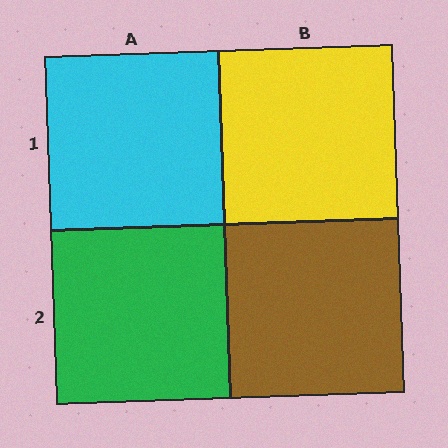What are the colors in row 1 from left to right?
Cyan, yellow.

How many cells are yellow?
1 cell is yellow.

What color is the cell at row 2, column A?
Green.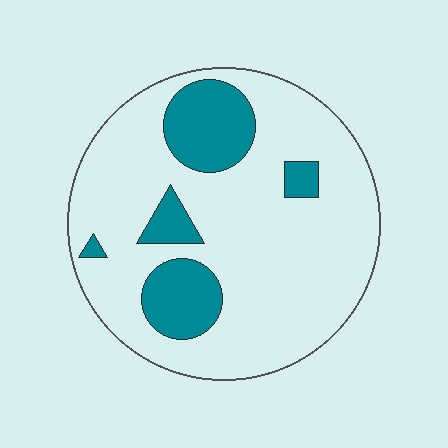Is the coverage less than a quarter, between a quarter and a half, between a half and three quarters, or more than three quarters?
Less than a quarter.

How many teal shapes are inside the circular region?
5.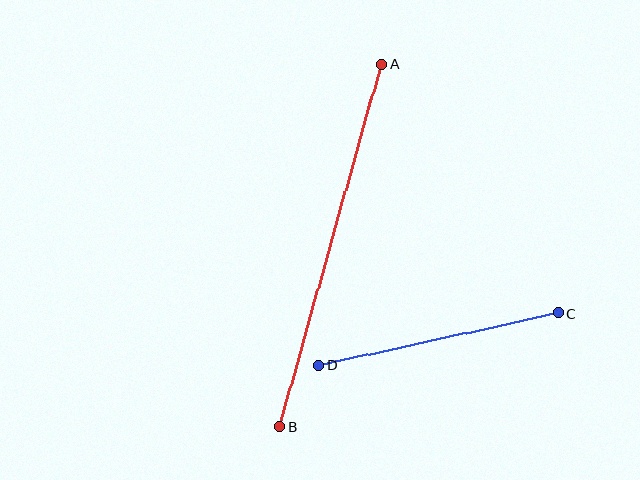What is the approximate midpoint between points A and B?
The midpoint is at approximately (331, 245) pixels.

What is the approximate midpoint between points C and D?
The midpoint is at approximately (439, 339) pixels.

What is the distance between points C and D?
The distance is approximately 246 pixels.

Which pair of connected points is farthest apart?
Points A and B are farthest apart.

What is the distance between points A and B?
The distance is approximately 377 pixels.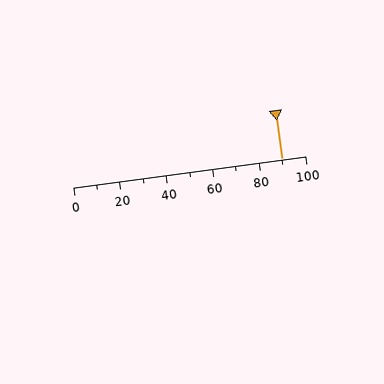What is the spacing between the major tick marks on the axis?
The major ticks are spaced 20 apart.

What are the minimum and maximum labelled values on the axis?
The axis runs from 0 to 100.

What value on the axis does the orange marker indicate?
The marker indicates approximately 90.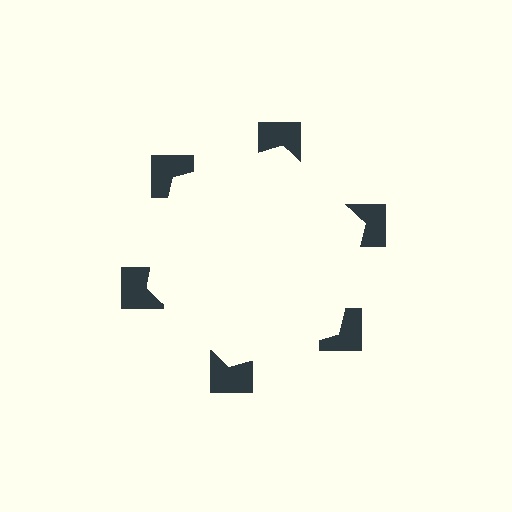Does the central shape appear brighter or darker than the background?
It typically appears slightly brighter than the background, even though no actual brightness change is drawn.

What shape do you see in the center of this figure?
An illusory hexagon — its edges are inferred from the aligned wedge cuts in the notched squares, not physically drawn.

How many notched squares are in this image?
There are 6 — one at each vertex of the illusory hexagon.